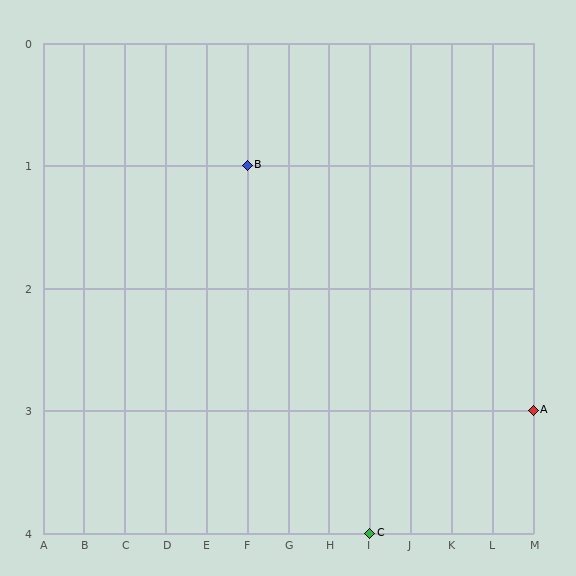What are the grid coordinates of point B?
Point B is at grid coordinates (F, 1).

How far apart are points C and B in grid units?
Points C and B are 3 columns and 3 rows apart (about 4.2 grid units diagonally).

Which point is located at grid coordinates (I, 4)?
Point C is at (I, 4).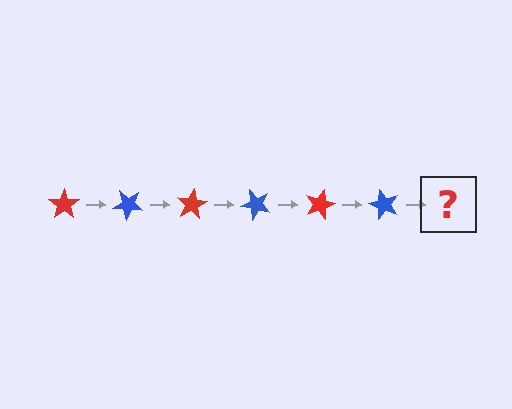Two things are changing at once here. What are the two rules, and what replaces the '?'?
The two rules are that it rotates 40 degrees each step and the color cycles through red and blue. The '?' should be a red star, rotated 240 degrees from the start.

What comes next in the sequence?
The next element should be a red star, rotated 240 degrees from the start.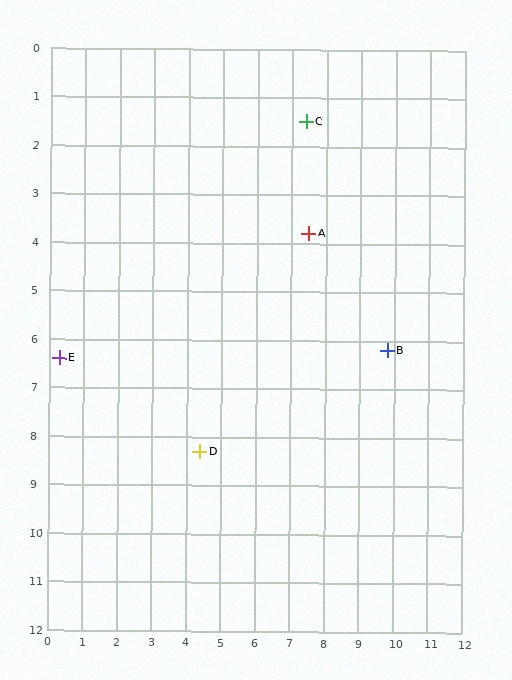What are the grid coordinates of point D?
Point D is at approximately (4.4, 8.3).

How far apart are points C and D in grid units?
Points C and D are about 7.4 grid units apart.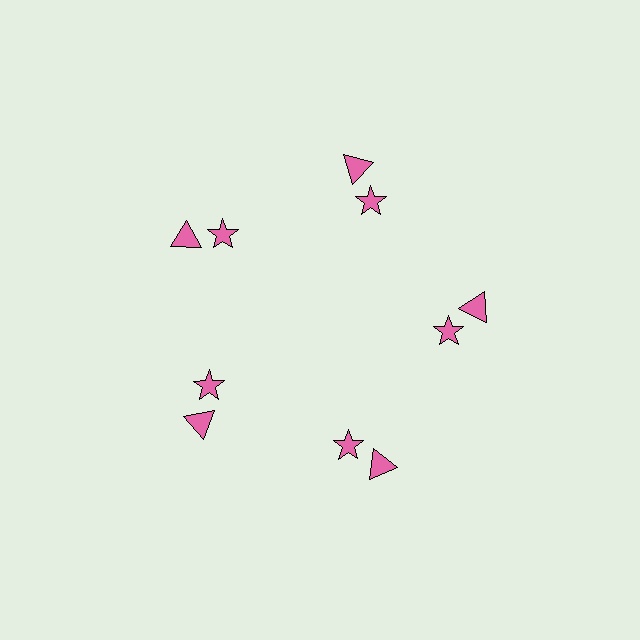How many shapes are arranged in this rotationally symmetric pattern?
There are 10 shapes, arranged in 5 groups of 2.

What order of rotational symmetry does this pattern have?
This pattern has 5-fold rotational symmetry.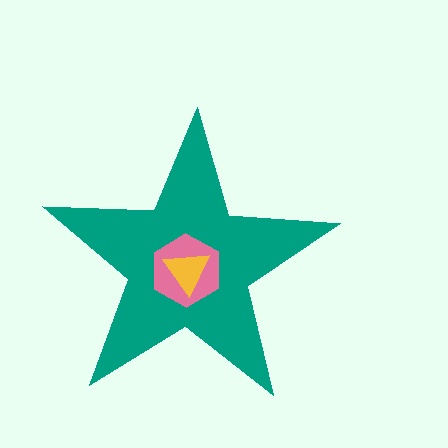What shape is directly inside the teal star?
The pink hexagon.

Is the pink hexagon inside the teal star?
Yes.